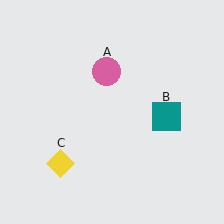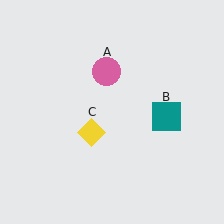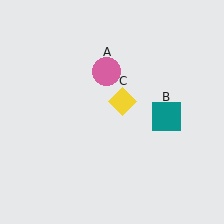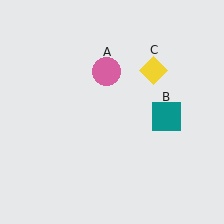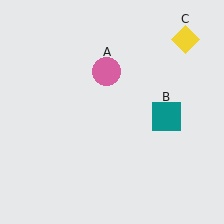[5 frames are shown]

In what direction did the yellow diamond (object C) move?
The yellow diamond (object C) moved up and to the right.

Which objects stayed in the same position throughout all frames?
Pink circle (object A) and teal square (object B) remained stationary.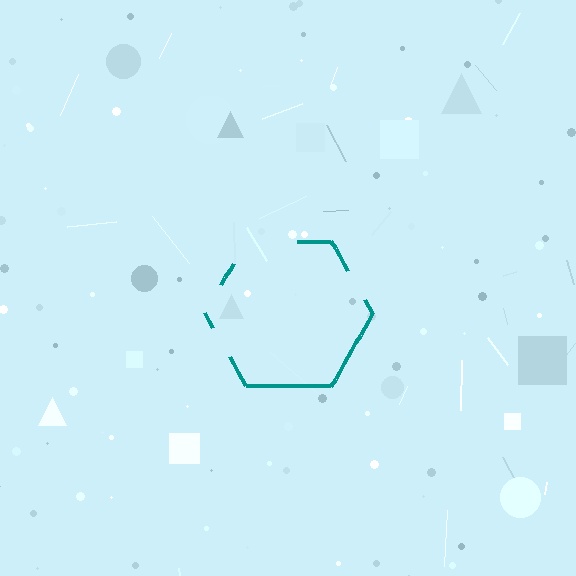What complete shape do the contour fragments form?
The contour fragments form a hexagon.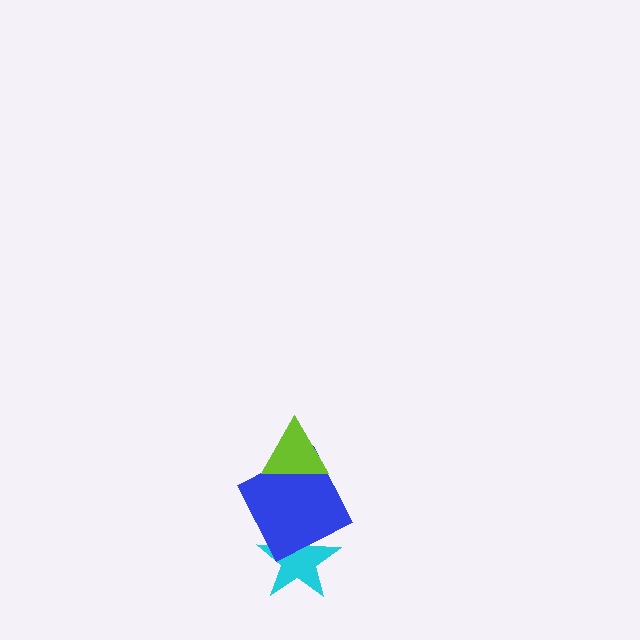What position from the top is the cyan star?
The cyan star is 3rd from the top.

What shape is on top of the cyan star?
The blue square is on top of the cyan star.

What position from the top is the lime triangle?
The lime triangle is 1st from the top.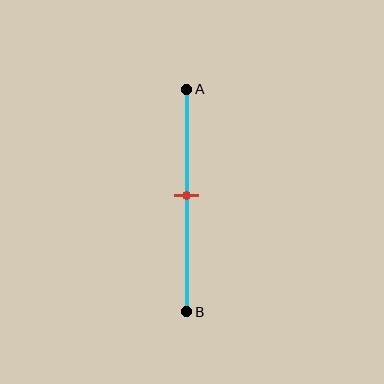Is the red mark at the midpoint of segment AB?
Yes, the mark is approximately at the midpoint.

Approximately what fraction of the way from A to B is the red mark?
The red mark is approximately 50% of the way from A to B.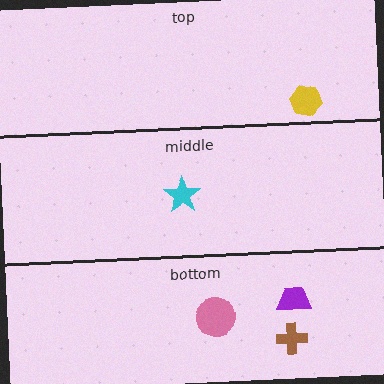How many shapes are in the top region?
1.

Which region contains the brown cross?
The bottom region.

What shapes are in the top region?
The yellow hexagon.